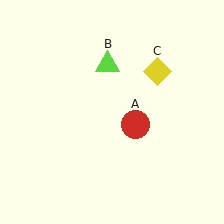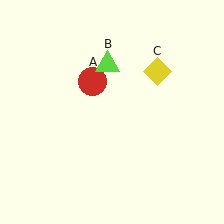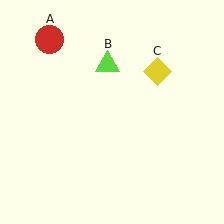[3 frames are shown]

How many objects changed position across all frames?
1 object changed position: red circle (object A).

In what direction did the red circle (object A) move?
The red circle (object A) moved up and to the left.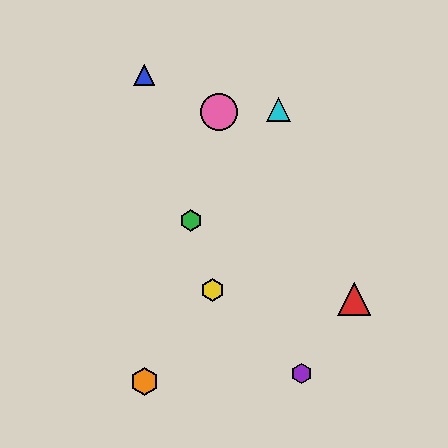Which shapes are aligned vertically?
The blue triangle, the orange hexagon are aligned vertically.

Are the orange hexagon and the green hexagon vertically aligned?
No, the orange hexagon is at x≈144 and the green hexagon is at x≈191.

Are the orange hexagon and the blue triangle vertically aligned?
Yes, both are at x≈144.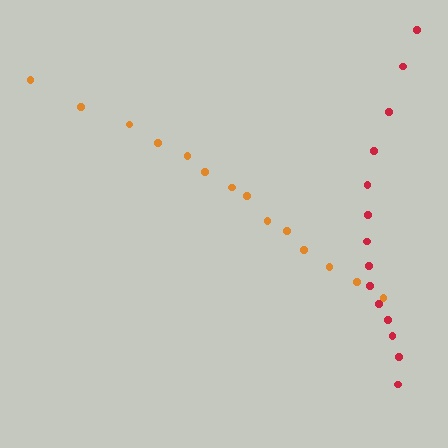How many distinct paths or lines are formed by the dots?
There are 2 distinct paths.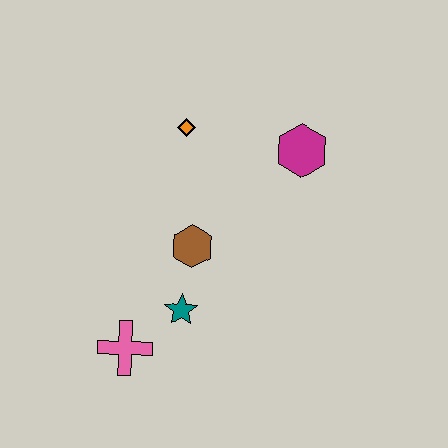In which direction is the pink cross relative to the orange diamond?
The pink cross is below the orange diamond.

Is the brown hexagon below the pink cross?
No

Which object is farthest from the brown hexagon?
The magenta hexagon is farthest from the brown hexagon.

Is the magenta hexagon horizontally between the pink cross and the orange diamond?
No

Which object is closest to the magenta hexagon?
The orange diamond is closest to the magenta hexagon.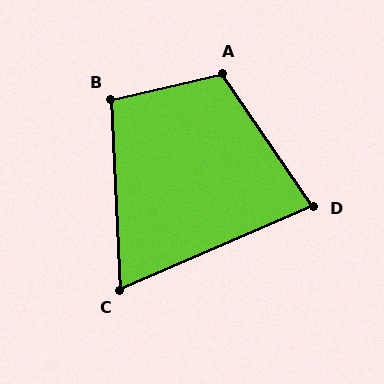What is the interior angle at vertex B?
Approximately 101 degrees (obtuse).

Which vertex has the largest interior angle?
A, at approximately 111 degrees.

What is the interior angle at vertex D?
Approximately 79 degrees (acute).